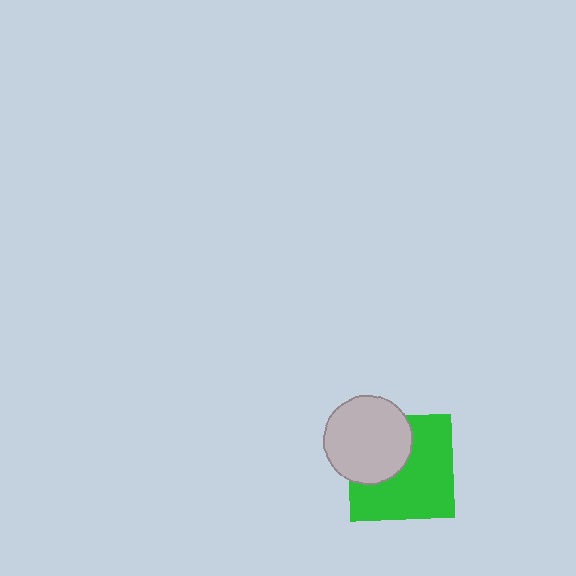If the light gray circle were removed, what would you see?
You would see the complete green square.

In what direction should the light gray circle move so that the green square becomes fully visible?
The light gray circle should move toward the upper-left. That is the shortest direction to clear the overlap and leave the green square fully visible.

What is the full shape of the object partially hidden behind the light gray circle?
The partially hidden object is a green square.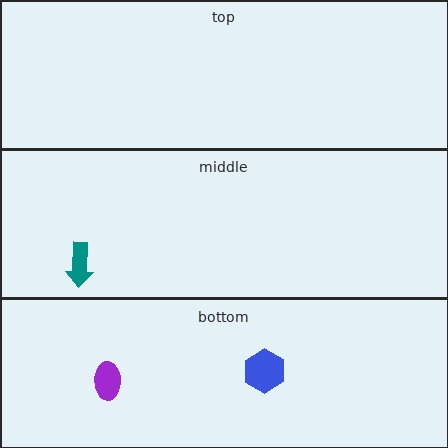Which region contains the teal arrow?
The middle region.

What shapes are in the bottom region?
The purple ellipse, the blue hexagon.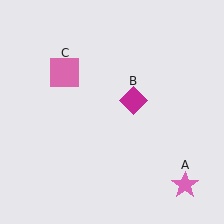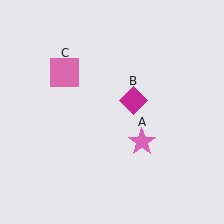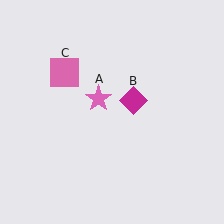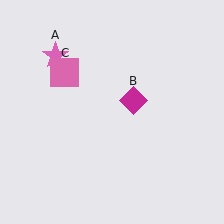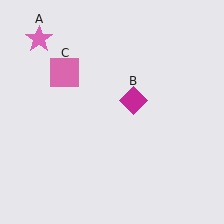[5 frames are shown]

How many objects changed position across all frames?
1 object changed position: pink star (object A).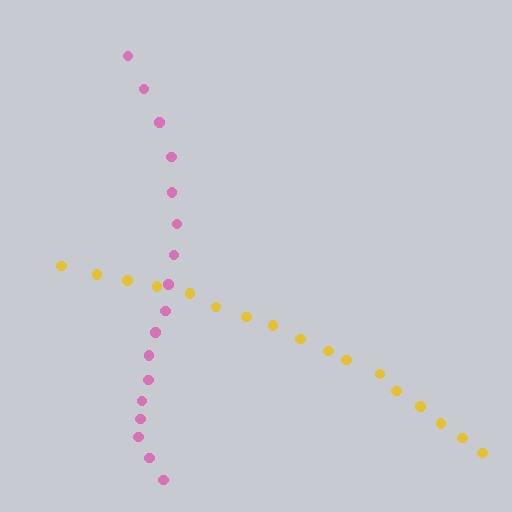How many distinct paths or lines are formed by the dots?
There are 2 distinct paths.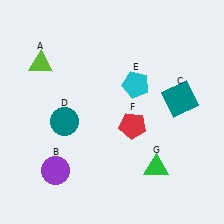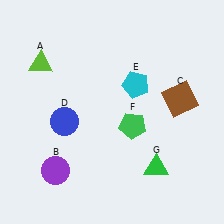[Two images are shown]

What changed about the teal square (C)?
In Image 1, C is teal. In Image 2, it changed to brown.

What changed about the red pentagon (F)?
In Image 1, F is red. In Image 2, it changed to green.